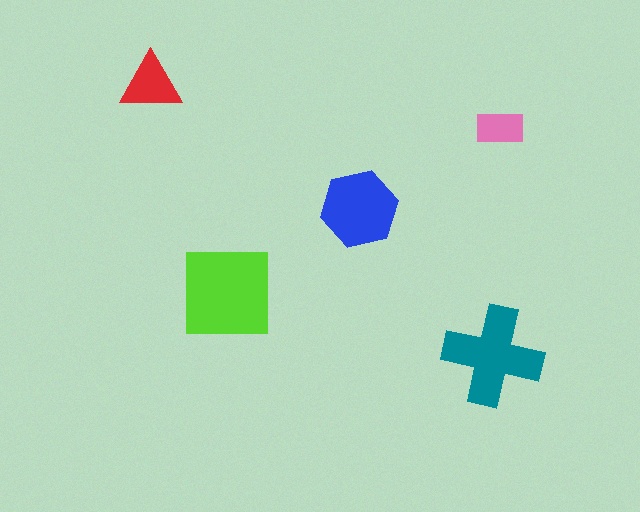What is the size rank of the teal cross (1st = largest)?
2nd.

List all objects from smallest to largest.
The pink rectangle, the red triangle, the blue hexagon, the teal cross, the lime square.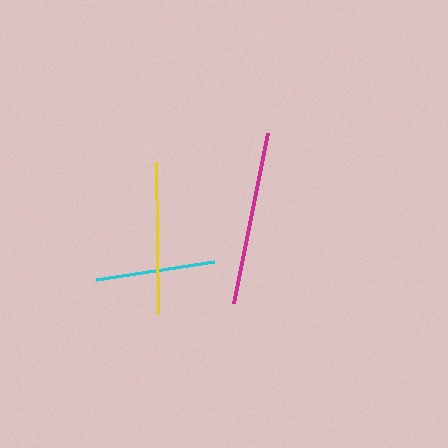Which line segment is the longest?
The magenta line is the longest at approximately 174 pixels.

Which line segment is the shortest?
The cyan line is the shortest at approximately 120 pixels.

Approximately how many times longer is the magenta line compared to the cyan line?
The magenta line is approximately 1.5 times the length of the cyan line.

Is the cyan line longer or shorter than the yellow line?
The yellow line is longer than the cyan line.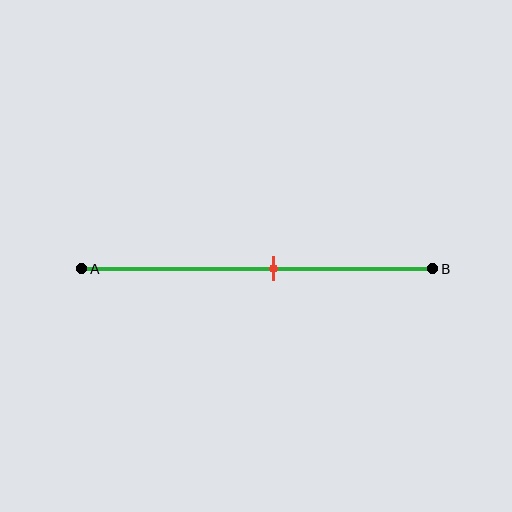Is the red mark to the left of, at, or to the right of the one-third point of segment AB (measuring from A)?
The red mark is to the right of the one-third point of segment AB.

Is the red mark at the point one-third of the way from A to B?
No, the mark is at about 55% from A, not at the 33% one-third point.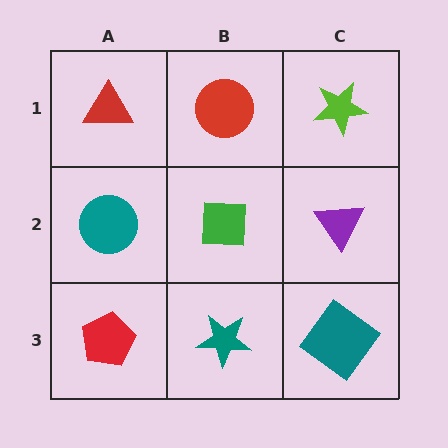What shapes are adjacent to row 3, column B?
A green square (row 2, column B), a red pentagon (row 3, column A), a teal diamond (row 3, column C).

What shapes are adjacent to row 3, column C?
A purple triangle (row 2, column C), a teal star (row 3, column B).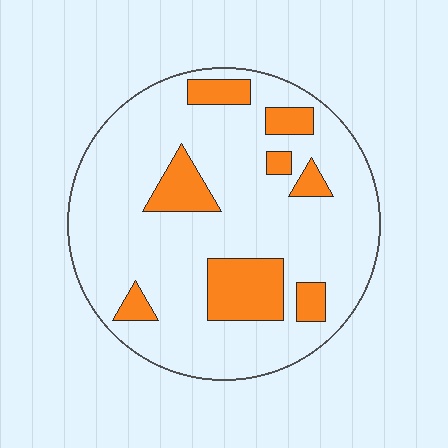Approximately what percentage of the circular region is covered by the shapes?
Approximately 20%.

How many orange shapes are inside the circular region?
8.